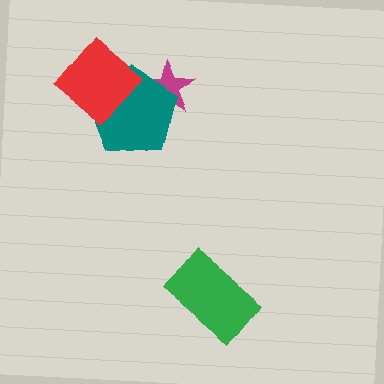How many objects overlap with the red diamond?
1 object overlaps with the red diamond.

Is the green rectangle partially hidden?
No, no other shape covers it.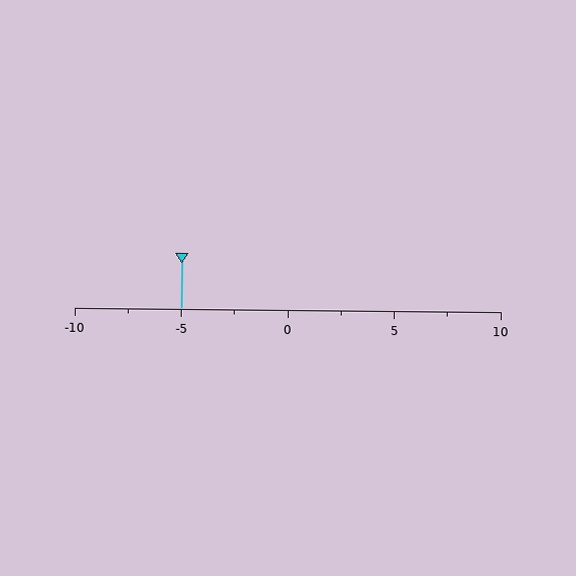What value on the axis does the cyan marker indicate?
The marker indicates approximately -5.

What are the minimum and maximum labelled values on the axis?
The axis runs from -10 to 10.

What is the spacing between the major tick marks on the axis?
The major ticks are spaced 5 apart.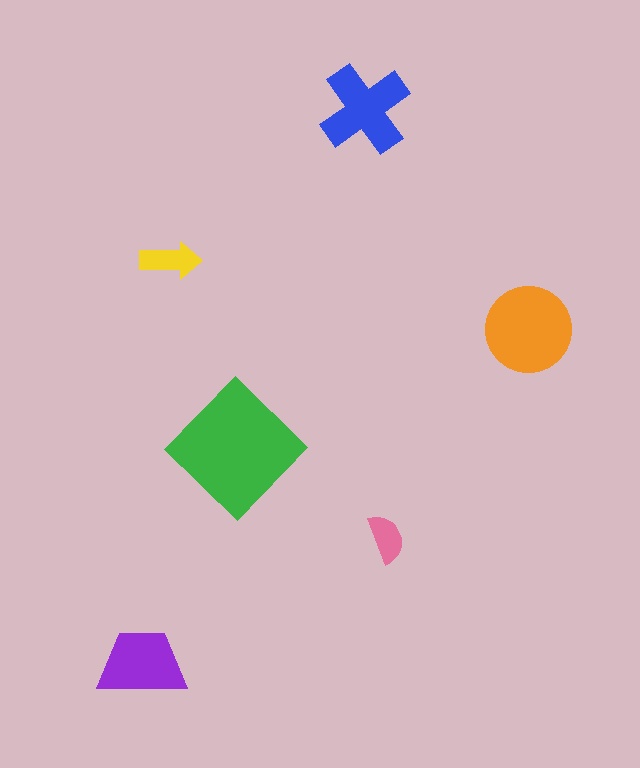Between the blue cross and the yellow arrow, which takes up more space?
The blue cross.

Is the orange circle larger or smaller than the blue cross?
Larger.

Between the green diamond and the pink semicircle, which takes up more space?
The green diamond.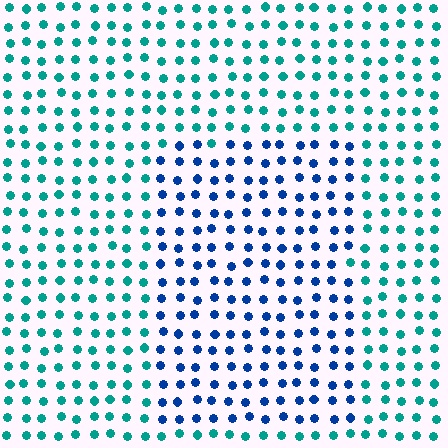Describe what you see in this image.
The image is filled with small teal elements in a uniform arrangement. A rectangle-shaped region is visible where the elements are tinted to a slightly different hue, forming a subtle color boundary.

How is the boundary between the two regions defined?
The boundary is defined purely by a slight shift in hue (about 45 degrees). Spacing, size, and orientation are identical on both sides.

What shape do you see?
I see a rectangle.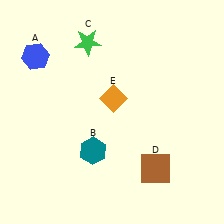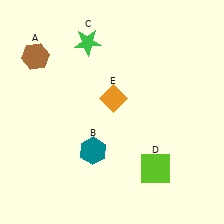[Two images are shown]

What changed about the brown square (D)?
In Image 1, D is brown. In Image 2, it changed to lime.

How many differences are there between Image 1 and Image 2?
There are 2 differences between the two images.